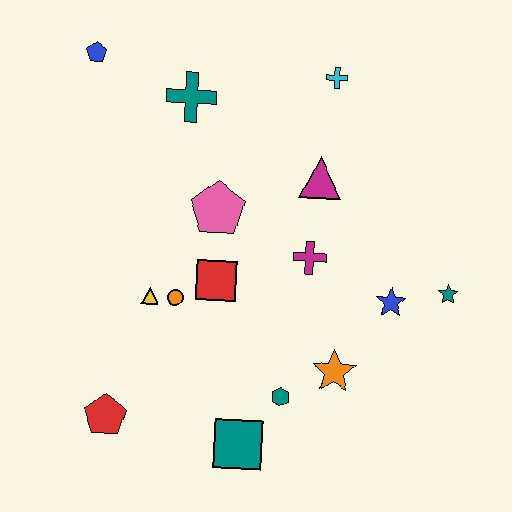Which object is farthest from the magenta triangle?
The red pentagon is farthest from the magenta triangle.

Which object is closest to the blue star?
The teal star is closest to the blue star.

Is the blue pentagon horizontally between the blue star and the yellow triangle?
No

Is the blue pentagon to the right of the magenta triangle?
No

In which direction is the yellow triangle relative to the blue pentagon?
The yellow triangle is below the blue pentagon.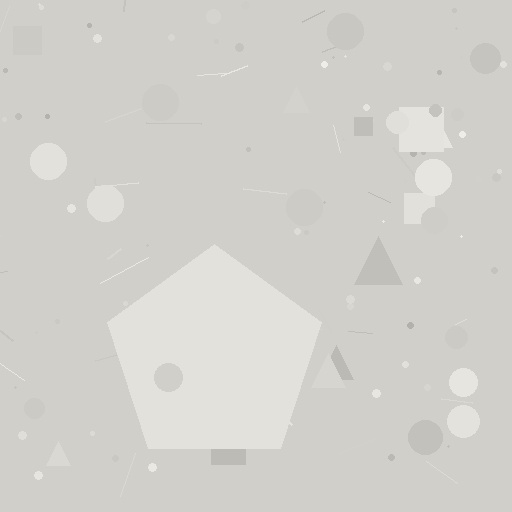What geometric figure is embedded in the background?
A pentagon is embedded in the background.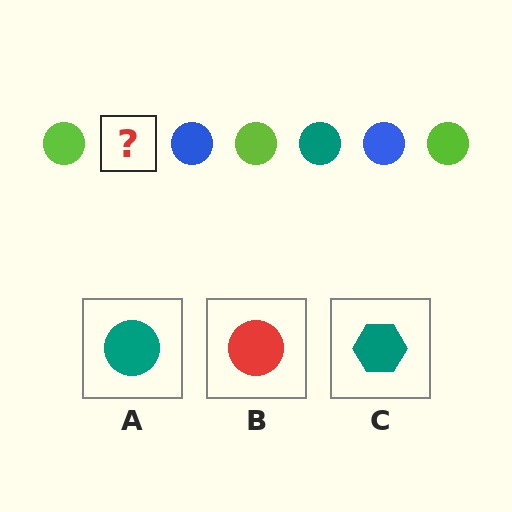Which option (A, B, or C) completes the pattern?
A.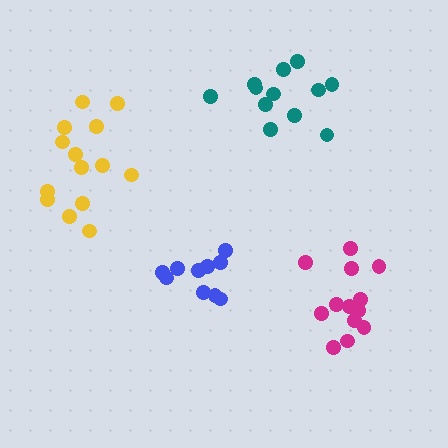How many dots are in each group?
Group 1: 14 dots, Group 2: 10 dots, Group 3: 13 dots, Group 4: 12 dots (49 total).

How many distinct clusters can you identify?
There are 4 distinct clusters.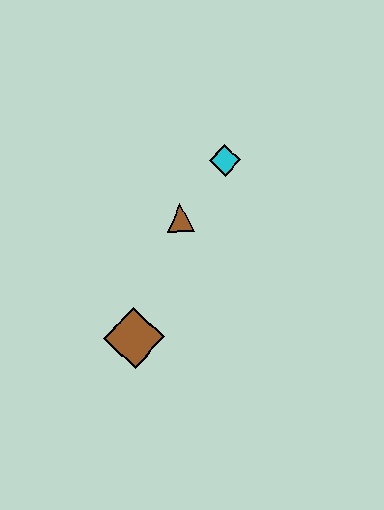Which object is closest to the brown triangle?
The cyan diamond is closest to the brown triangle.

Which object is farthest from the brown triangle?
The brown diamond is farthest from the brown triangle.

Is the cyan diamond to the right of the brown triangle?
Yes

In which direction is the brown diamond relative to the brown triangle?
The brown diamond is below the brown triangle.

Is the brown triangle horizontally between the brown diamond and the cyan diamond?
Yes